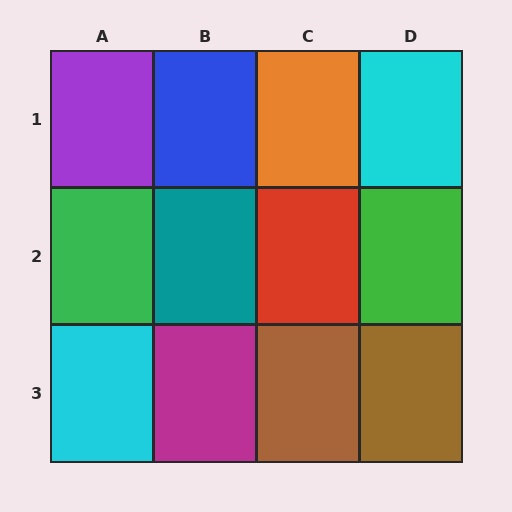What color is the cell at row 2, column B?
Teal.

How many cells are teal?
1 cell is teal.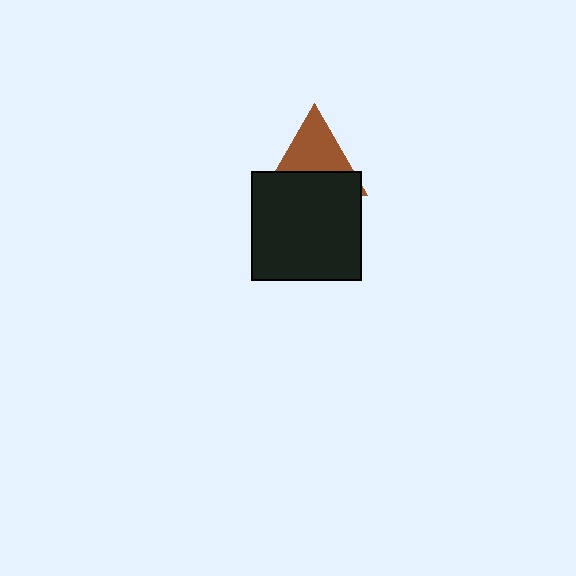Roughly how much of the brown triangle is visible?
About half of it is visible (roughly 56%).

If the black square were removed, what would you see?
You would see the complete brown triangle.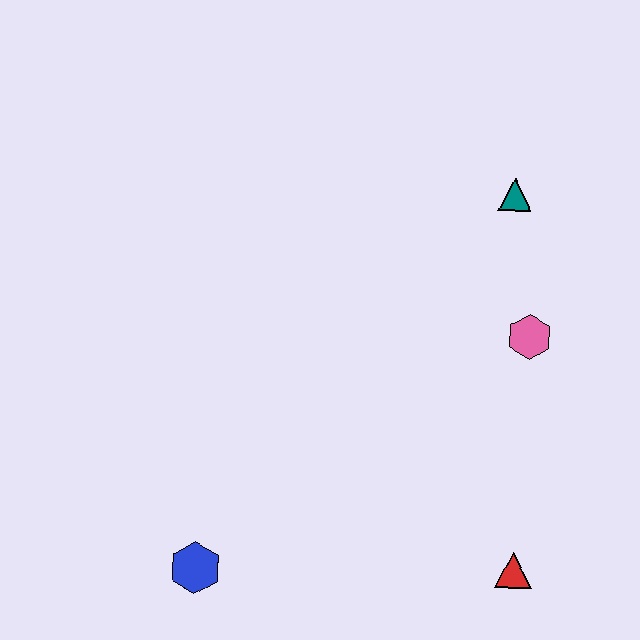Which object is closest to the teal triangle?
The pink hexagon is closest to the teal triangle.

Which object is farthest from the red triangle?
The teal triangle is farthest from the red triangle.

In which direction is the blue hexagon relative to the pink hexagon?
The blue hexagon is to the left of the pink hexagon.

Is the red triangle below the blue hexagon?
No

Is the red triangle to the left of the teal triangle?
No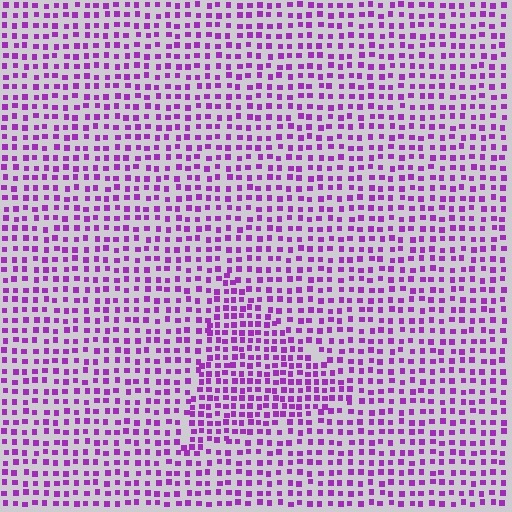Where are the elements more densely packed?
The elements are more densely packed inside the triangle boundary.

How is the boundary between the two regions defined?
The boundary is defined by a change in element density (approximately 1.5x ratio). All elements are the same color, size, and shape.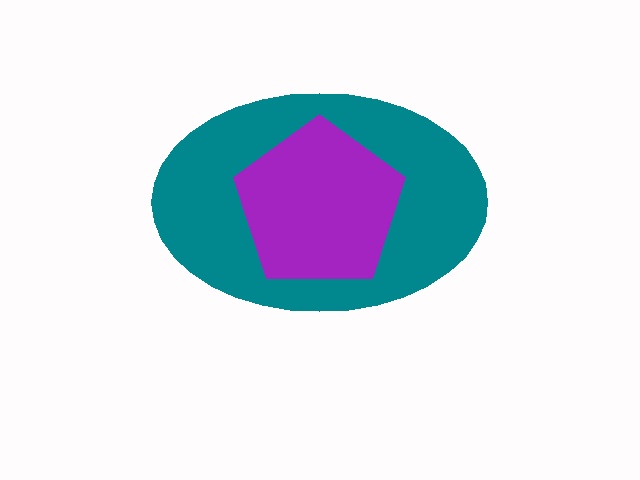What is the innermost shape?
The purple pentagon.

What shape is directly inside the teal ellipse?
The purple pentagon.